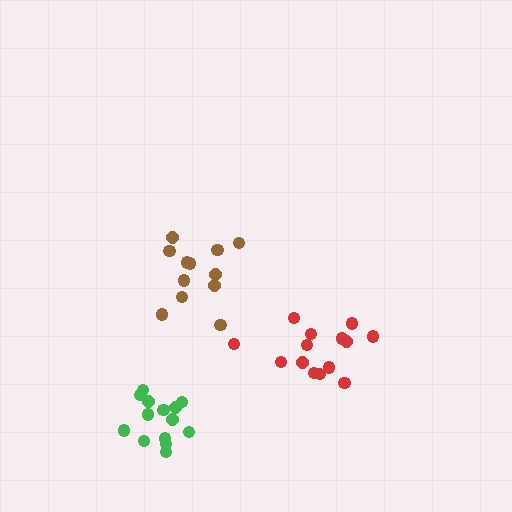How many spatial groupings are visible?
There are 3 spatial groupings.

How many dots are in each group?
Group 1: 12 dots, Group 2: 14 dots, Group 3: 14 dots (40 total).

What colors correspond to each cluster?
The clusters are colored: brown, green, red.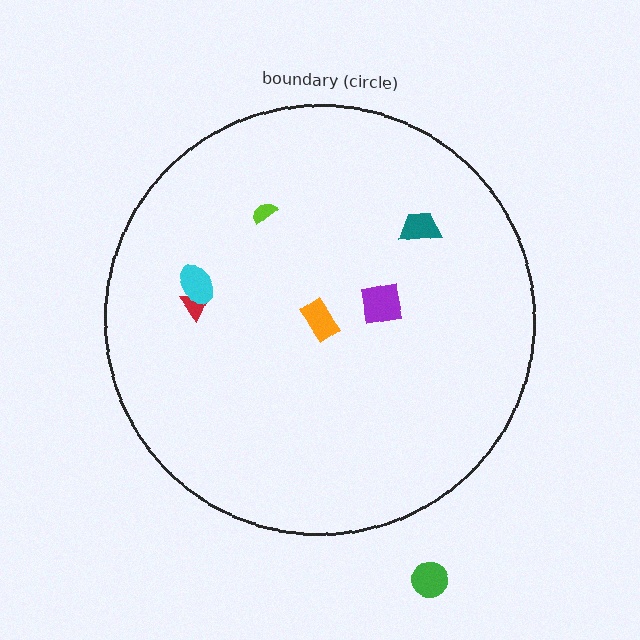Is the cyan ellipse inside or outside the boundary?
Inside.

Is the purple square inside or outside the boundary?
Inside.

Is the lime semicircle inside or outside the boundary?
Inside.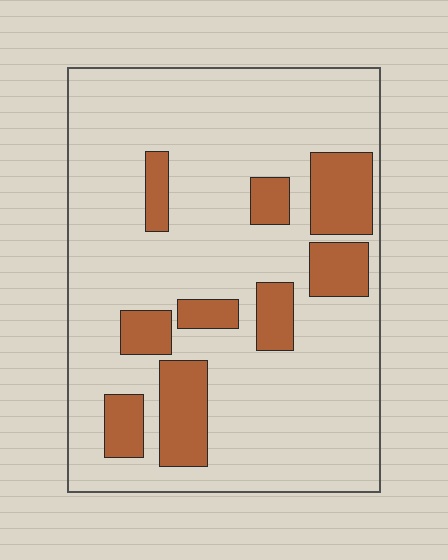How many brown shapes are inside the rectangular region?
9.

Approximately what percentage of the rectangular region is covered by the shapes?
Approximately 20%.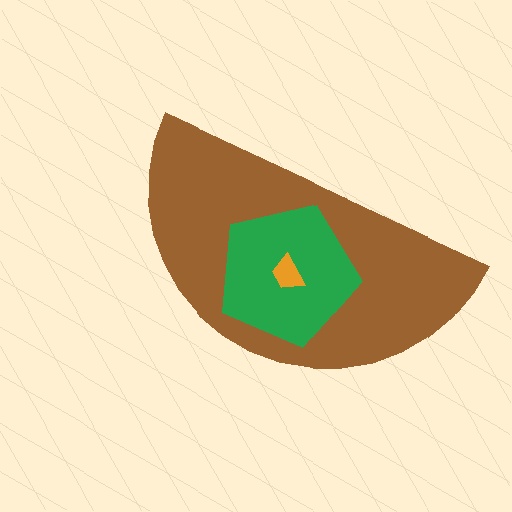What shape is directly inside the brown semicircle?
The green pentagon.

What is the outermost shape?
The brown semicircle.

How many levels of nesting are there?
3.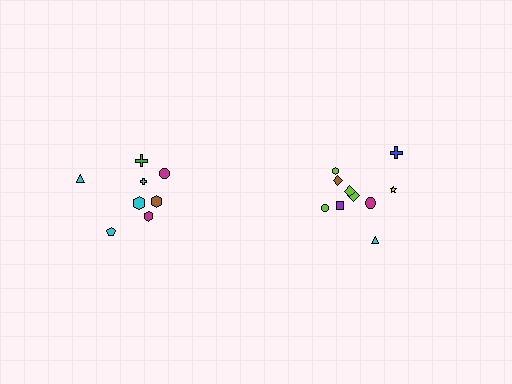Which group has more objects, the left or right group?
The right group.